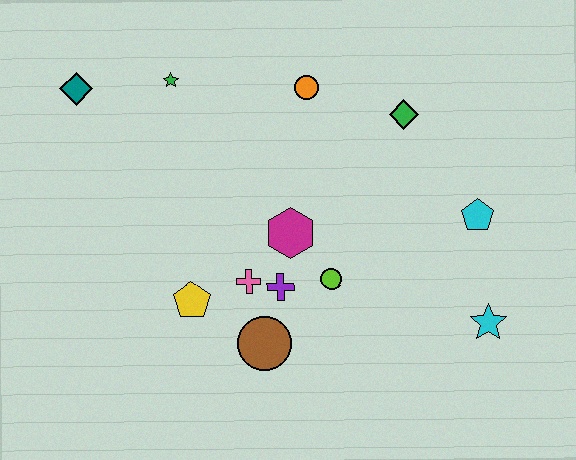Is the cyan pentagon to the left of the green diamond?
No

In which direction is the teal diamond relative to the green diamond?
The teal diamond is to the left of the green diamond.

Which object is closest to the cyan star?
The cyan pentagon is closest to the cyan star.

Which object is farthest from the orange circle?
The cyan star is farthest from the orange circle.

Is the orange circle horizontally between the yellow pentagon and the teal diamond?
No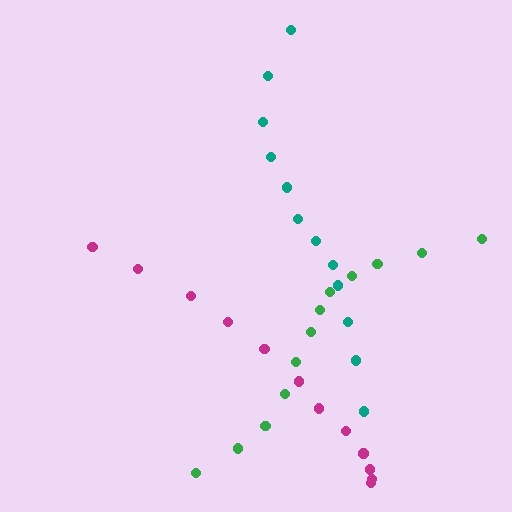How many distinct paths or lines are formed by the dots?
There are 3 distinct paths.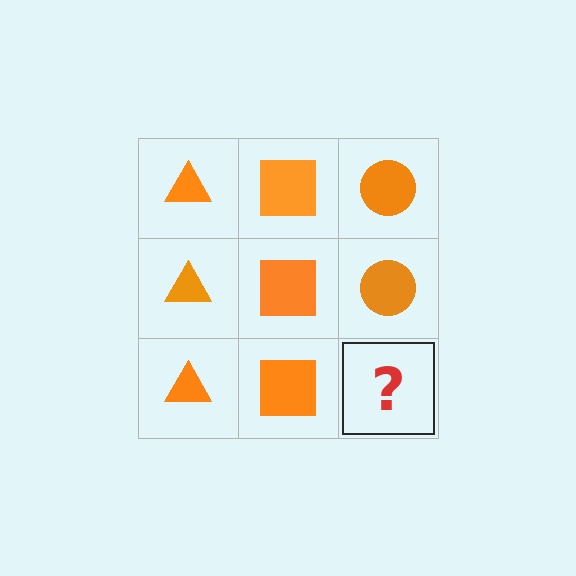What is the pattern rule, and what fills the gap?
The rule is that each column has a consistent shape. The gap should be filled with an orange circle.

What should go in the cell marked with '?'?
The missing cell should contain an orange circle.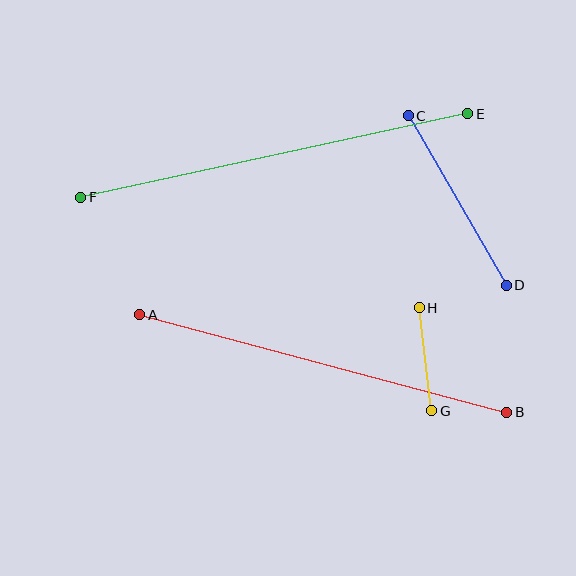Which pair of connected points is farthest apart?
Points E and F are farthest apart.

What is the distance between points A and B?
The distance is approximately 380 pixels.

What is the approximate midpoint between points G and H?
The midpoint is at approximately (426, 359) pixels.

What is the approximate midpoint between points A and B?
The midpoint is at approximately (323, 363) pixels.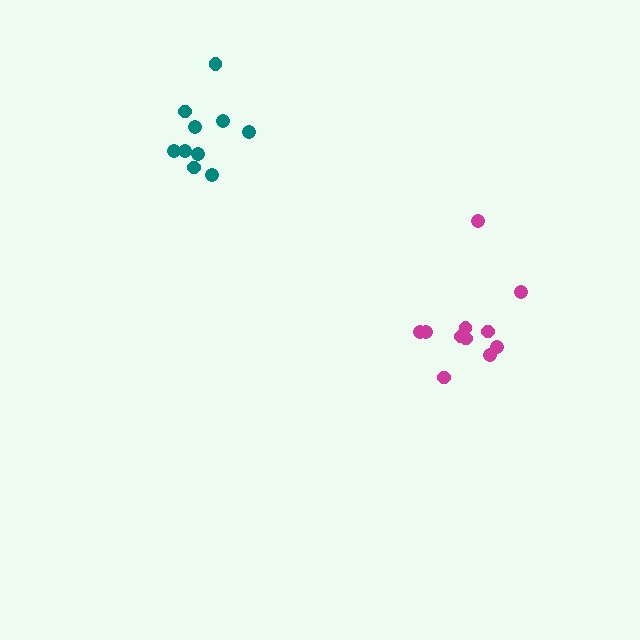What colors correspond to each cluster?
The clusters are colored: magenta, teal.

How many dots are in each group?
Group 1: 11 dots, Group 2: 10 dots (21 total).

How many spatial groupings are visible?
There are 2 spatial groupings.